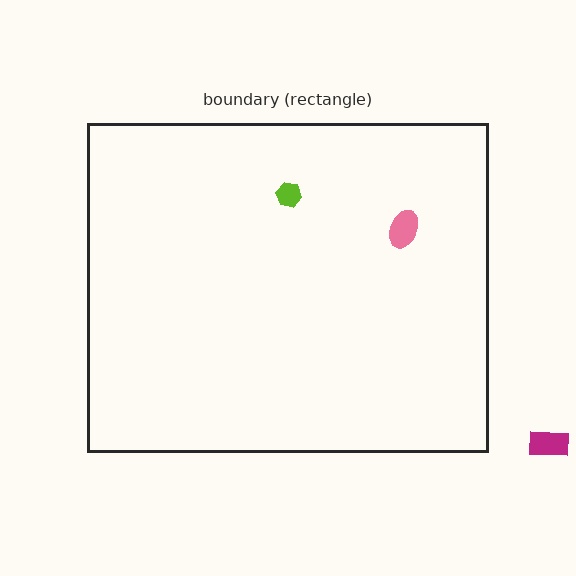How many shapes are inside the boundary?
2 inside, 1 outside.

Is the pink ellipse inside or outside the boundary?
Inside.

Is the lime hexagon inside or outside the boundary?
Inside.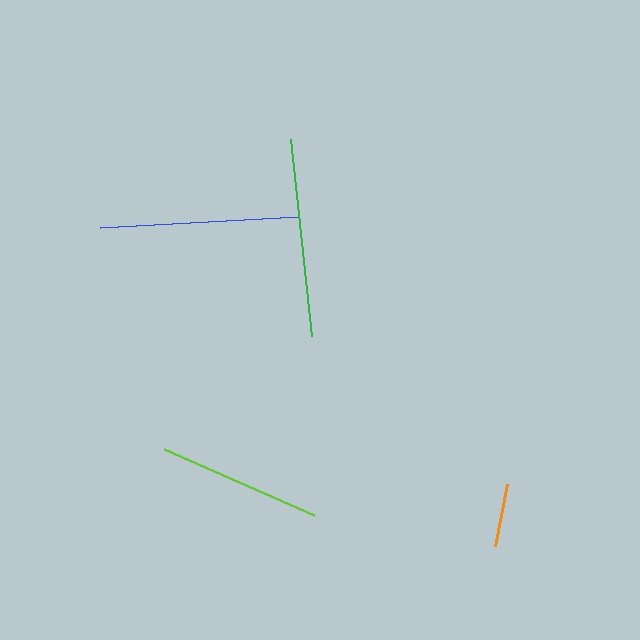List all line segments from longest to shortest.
From longest to shortest: green, blue, lime, orange.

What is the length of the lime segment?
The lime segment is approximately 164 pixels long.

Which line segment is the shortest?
The orange line is the shortest at approximately 63 pixels.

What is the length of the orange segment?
The orange segment is approximately 63 pixels long.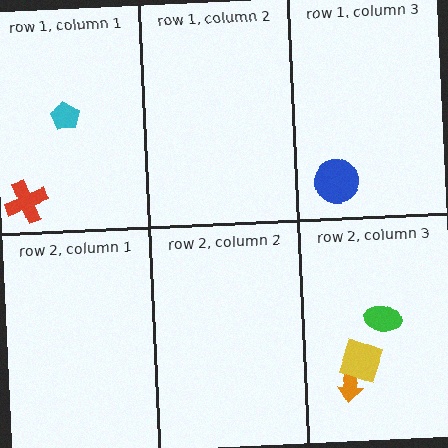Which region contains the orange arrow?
The row 2, column 3 region.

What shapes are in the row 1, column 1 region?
The cyan pentagon, the red cross.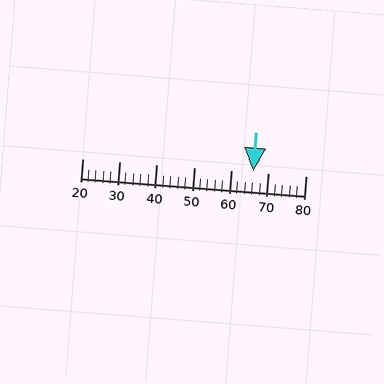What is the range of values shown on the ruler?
The ruler shows values from 20 to 80.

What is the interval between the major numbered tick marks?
The major tick marks are spaced 10 units apart.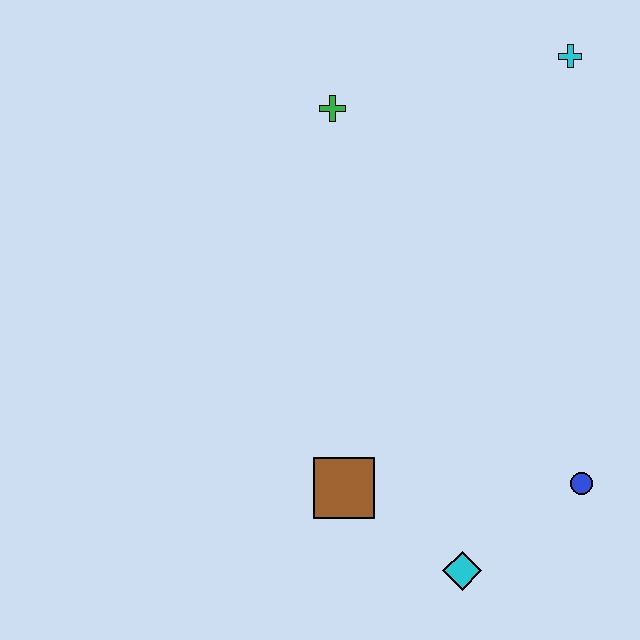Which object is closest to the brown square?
The cyan diamond is closest to the brown square.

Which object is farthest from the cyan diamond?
The cyan cross is farthest from the cyan diamond.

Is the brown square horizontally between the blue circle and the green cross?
Yes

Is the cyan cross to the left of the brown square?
No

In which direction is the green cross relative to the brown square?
The green cross is above the brown square.